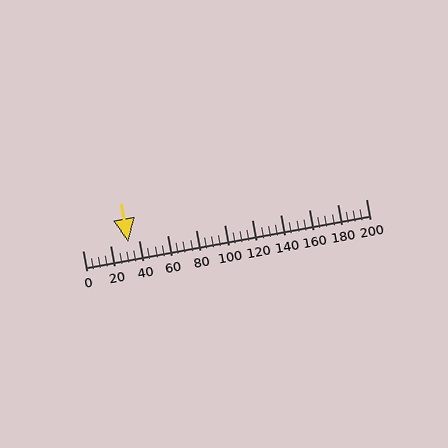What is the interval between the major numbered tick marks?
The major tick marks are spaced 20 units apart.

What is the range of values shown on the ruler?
The ruler shows values from 0 to 200.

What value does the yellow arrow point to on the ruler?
The yellow arrow points to approximately 32.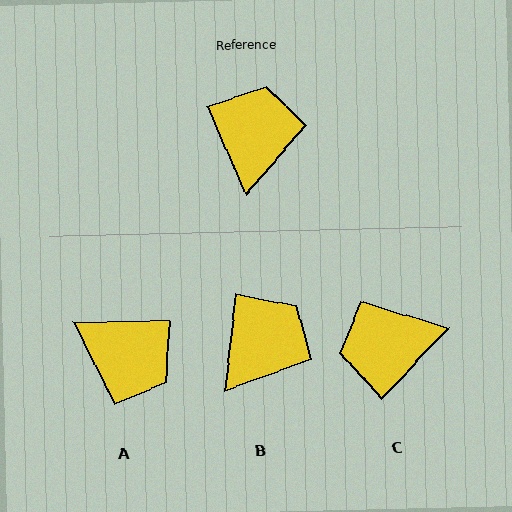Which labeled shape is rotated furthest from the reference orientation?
C, about 113 degrees away.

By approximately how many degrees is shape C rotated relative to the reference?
Approximately 113 degrees counter-clockwise.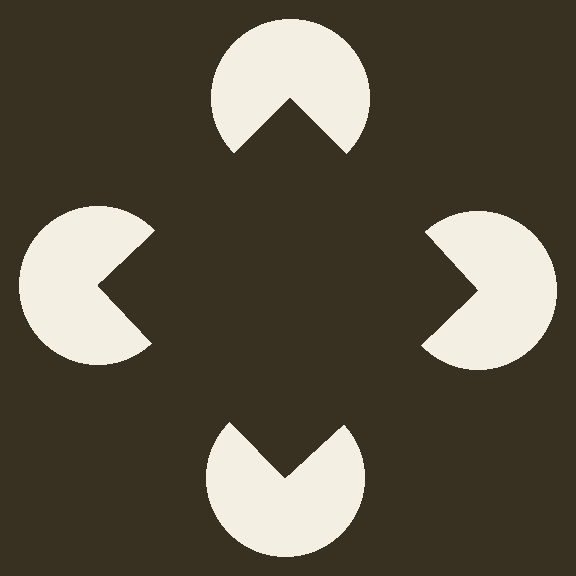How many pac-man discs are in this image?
There are 4 — one at each vertex of the illusory square.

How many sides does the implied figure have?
4 sides.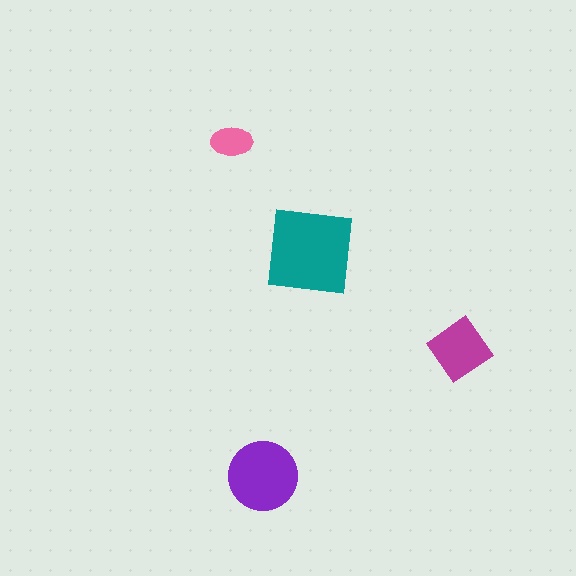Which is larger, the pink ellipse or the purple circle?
The purple circle.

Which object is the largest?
The teal square.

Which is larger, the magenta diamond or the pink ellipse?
The magenta diamond.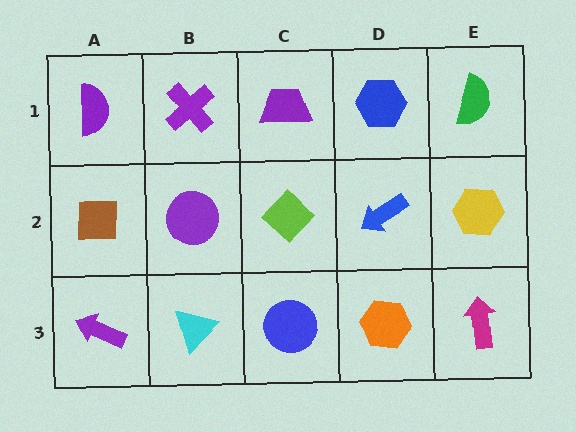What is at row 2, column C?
A lime diamond.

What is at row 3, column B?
A cyan triangle.